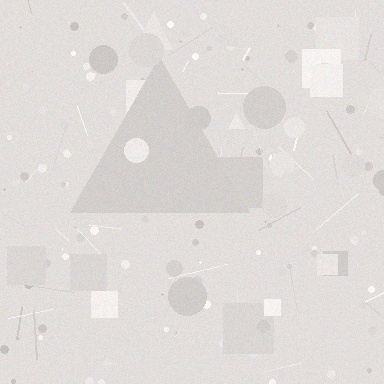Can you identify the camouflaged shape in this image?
The camouflaged shape is a triangle.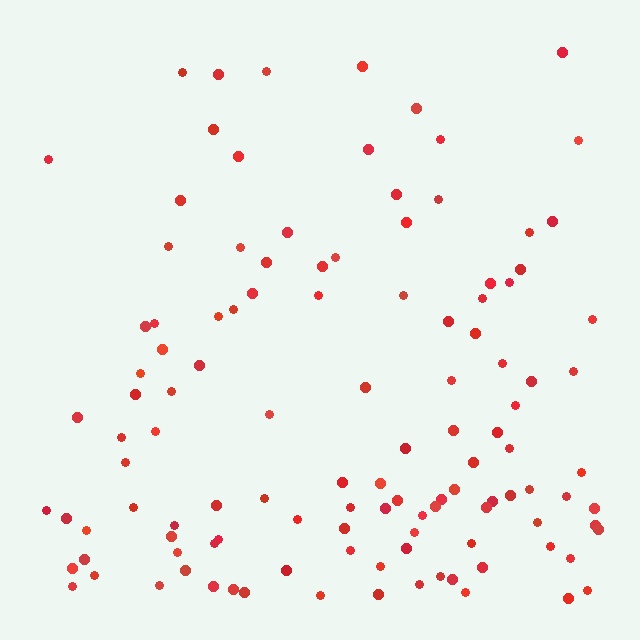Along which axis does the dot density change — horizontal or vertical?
Vertical.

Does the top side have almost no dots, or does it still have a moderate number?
Still a moderate number, just noticeably fewer than the bottom.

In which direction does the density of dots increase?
From top to bottom, with the bottom side densest.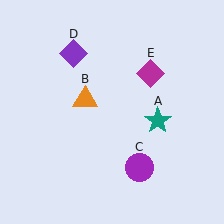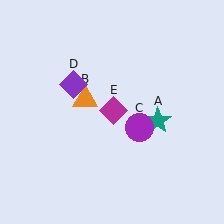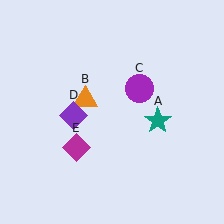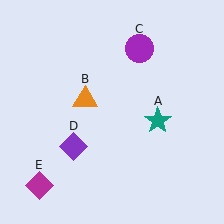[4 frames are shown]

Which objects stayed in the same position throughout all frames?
Teal star (object A) and orange triangle (object B) remained stationary.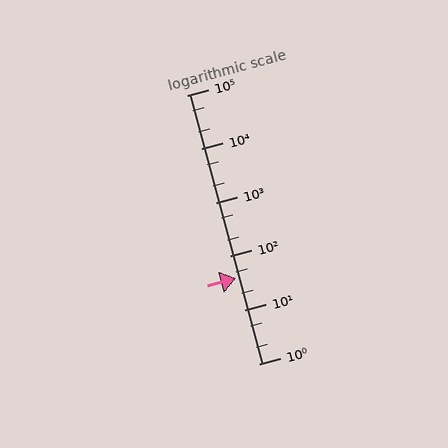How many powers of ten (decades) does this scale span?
The scale spans 5 decades, from 1 to 100000.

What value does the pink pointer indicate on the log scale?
The pointer indicates approximately 39.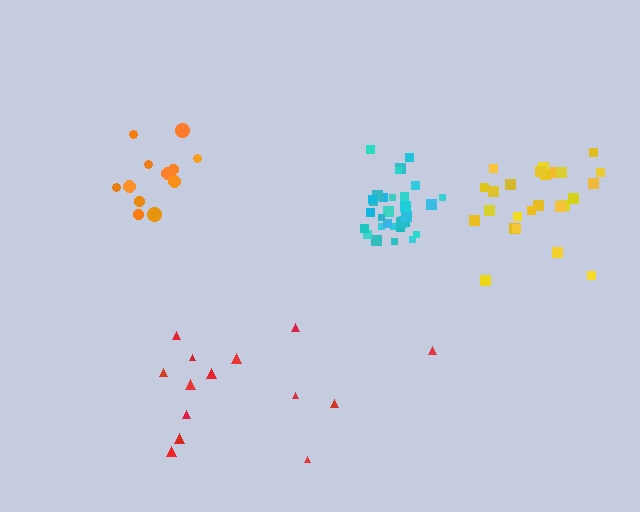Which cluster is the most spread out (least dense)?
Red.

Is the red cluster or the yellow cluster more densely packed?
Yellow.